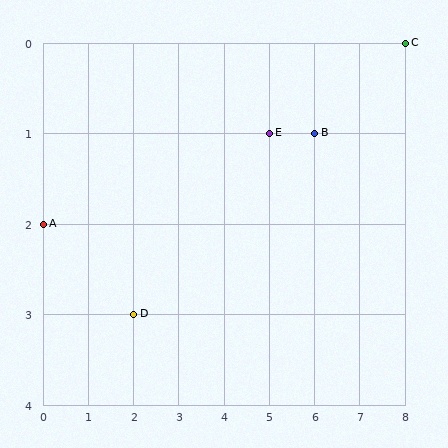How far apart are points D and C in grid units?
Points D and C are 6 columns and 3 rows apart (about 6.7 grid units diagonally).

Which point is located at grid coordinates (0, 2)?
Point A is at (0, 2).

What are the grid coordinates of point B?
Point B is at grid coordinates (6, 1).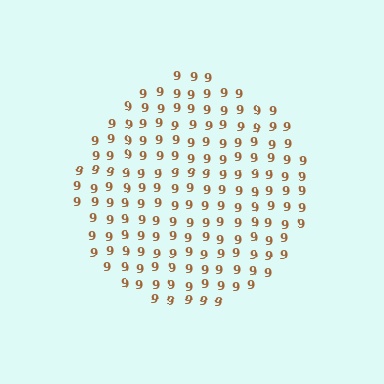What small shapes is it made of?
It is made of small digit 9's.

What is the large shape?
The large shape is a circle.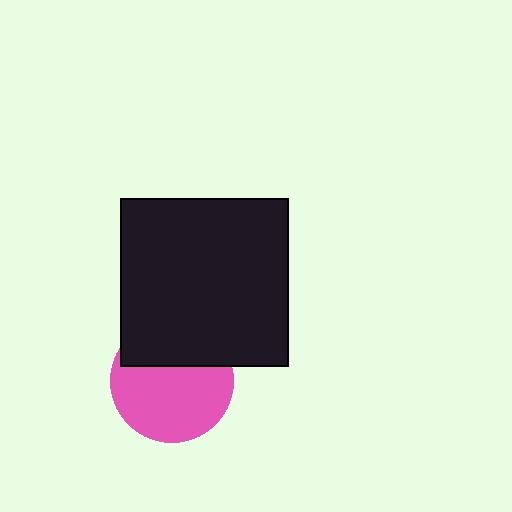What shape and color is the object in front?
The object in front is a black square.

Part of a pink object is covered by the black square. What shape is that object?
It is a circle.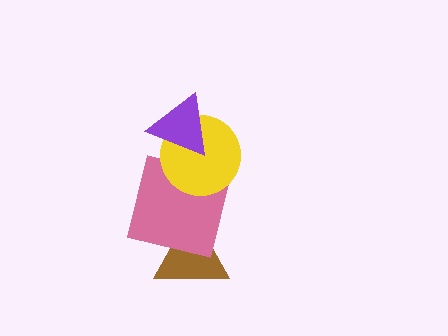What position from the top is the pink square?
The pink square is 3rd from the top.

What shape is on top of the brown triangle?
The pink square is on top of the brown triangle.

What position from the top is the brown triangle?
The brown triangle is 4th from the top.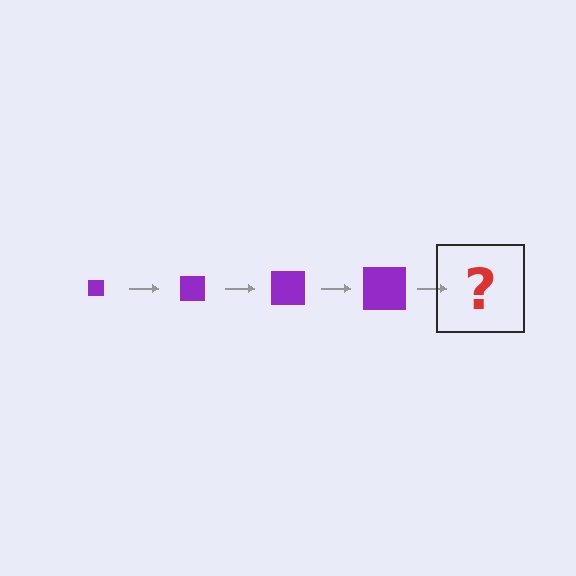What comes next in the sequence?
The next element should be a purple square, larger than the previous one.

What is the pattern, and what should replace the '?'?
The pattern is that the square gets progressively larger each step. The '?' should be a purple square, larger than the previous one.